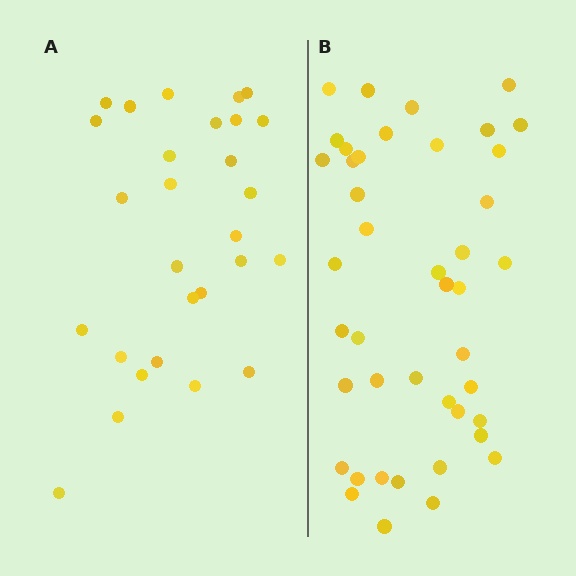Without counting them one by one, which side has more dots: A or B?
Region B (the right region) has more dots.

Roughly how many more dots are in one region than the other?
Region B has approximately 15 more dots than region A.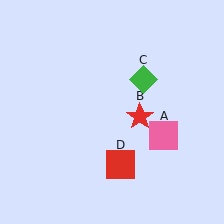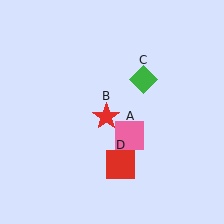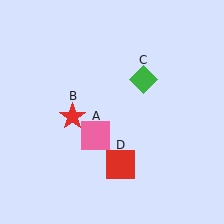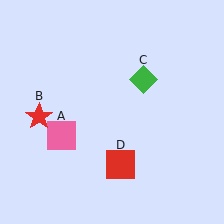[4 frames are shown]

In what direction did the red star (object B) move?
The red star (object B) moved left.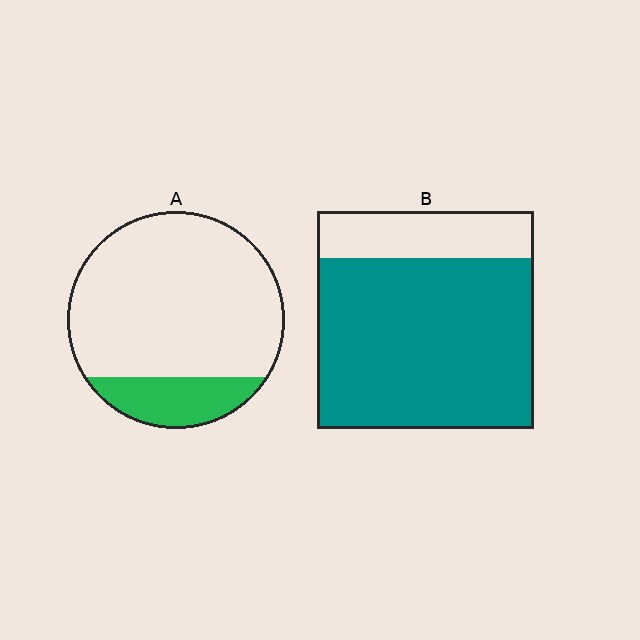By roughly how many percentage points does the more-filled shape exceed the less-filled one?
By roughly 60 percentage points (B over A).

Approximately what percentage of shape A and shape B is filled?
A is approximately 20% and B is approximately 80%.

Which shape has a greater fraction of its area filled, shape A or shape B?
Shape B.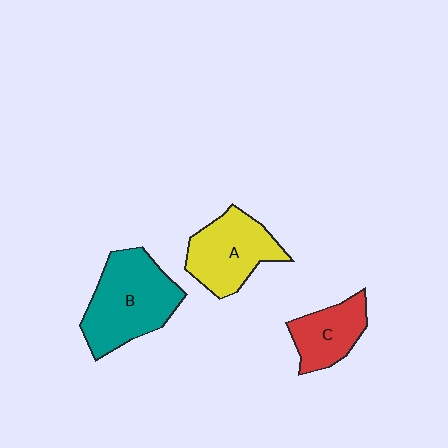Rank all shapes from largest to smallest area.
From largest to smallest: B (teal), A (yellow), C (red).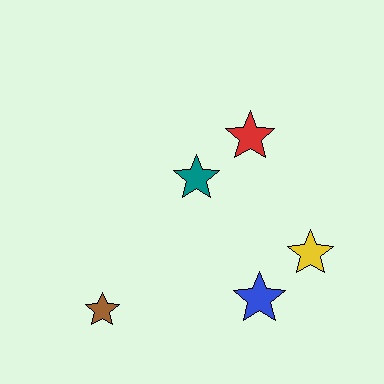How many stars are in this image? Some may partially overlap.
There are 5 stars.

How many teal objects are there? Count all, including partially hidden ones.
There is 1 teal object.